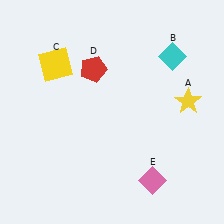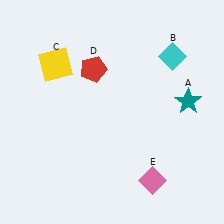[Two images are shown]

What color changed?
The star (A) changed from yellow in Image 1 to teal in Image 2.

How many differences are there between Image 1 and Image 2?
There is 1 difference between the two images.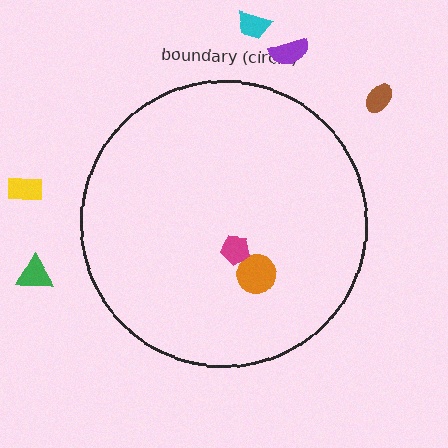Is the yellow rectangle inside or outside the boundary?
Outside.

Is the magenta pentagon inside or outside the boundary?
Inside.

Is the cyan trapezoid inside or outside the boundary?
Outside.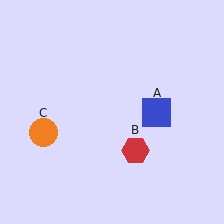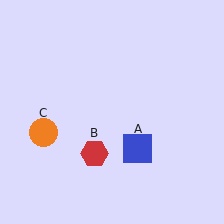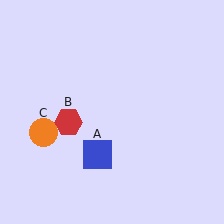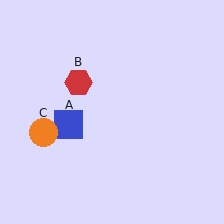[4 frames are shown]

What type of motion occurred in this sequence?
The blue square (object A), red hexagon (object B) rotated clockwise around the center of the scene.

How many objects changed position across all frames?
2 objects changed position: blue square (object A), red hexagon (object B).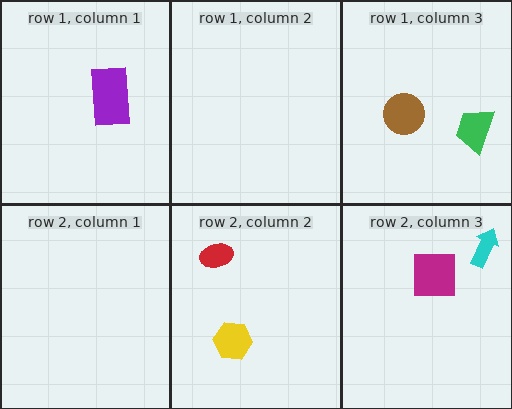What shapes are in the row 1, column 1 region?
The purple rectangle.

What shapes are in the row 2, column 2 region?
The red ellipse, the yellow hexagon.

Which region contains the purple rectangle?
The row 1, column 1 region.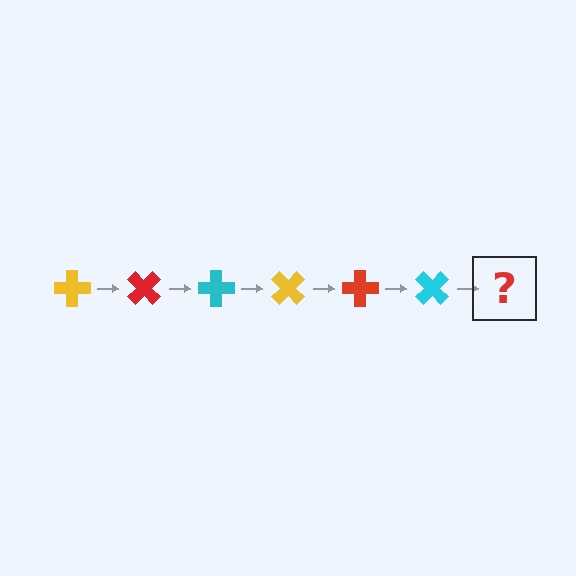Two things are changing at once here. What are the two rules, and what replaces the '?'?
The two rules are that it rotates 45 degrees each step and the color cycles through yellow, red, and cyan. The '?' should be a yellow cross, rotated 270 degrees from the start.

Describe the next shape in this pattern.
It should be a yellow cross, rotated 270 degrees from the start.